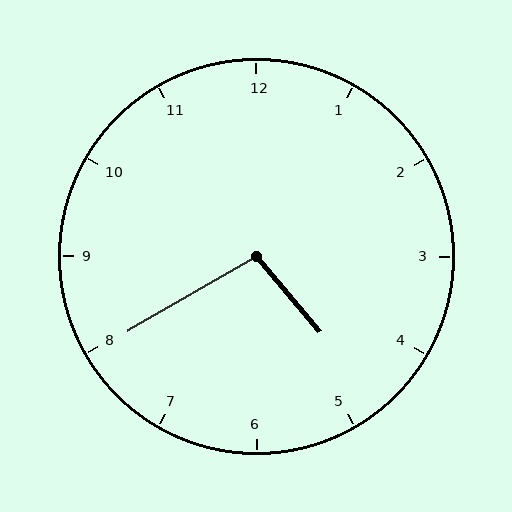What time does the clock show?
4:40.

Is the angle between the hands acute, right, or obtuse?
It is obtuse.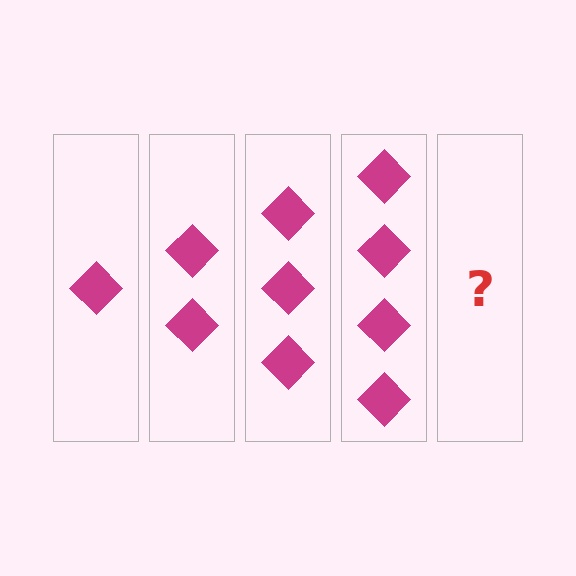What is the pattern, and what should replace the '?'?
The pattern is that each step adds one more diamond. The '?' should be 5 diamonds.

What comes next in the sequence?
The next element should be 5 diamonds.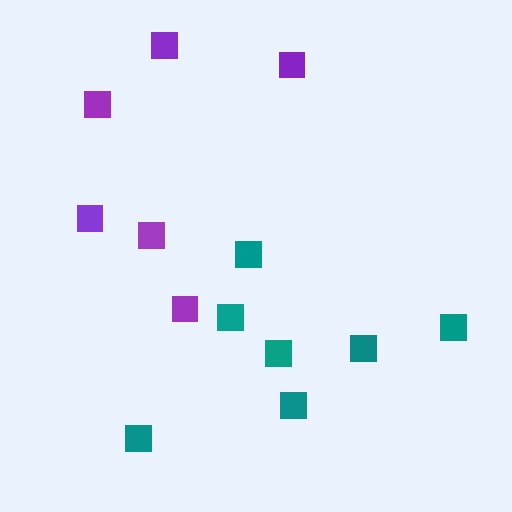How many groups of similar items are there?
There are 2 groups: one group of purple squares (6) and one group of teal squares (7).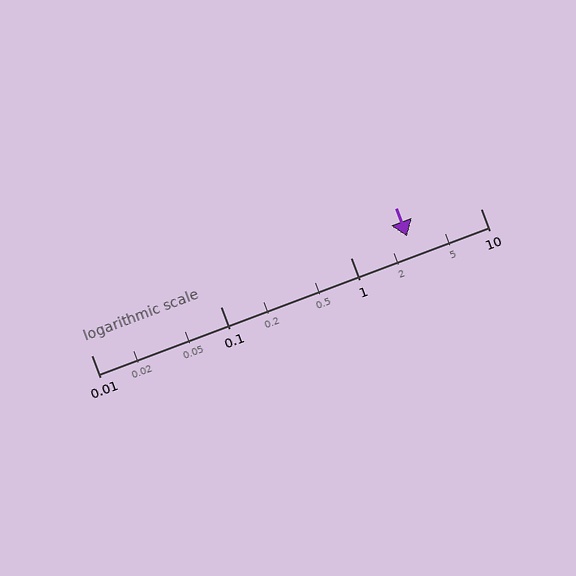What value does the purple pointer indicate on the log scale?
The pointer indicates approximately 2.7.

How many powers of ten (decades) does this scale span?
The scale spans 3 decades, from 0.01 to 10.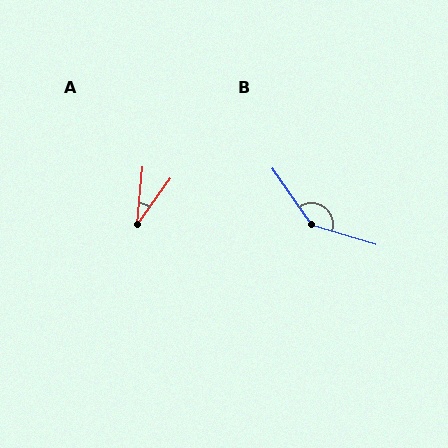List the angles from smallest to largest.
A (30°), B (142°).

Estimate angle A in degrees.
Approximately 30 degrees.